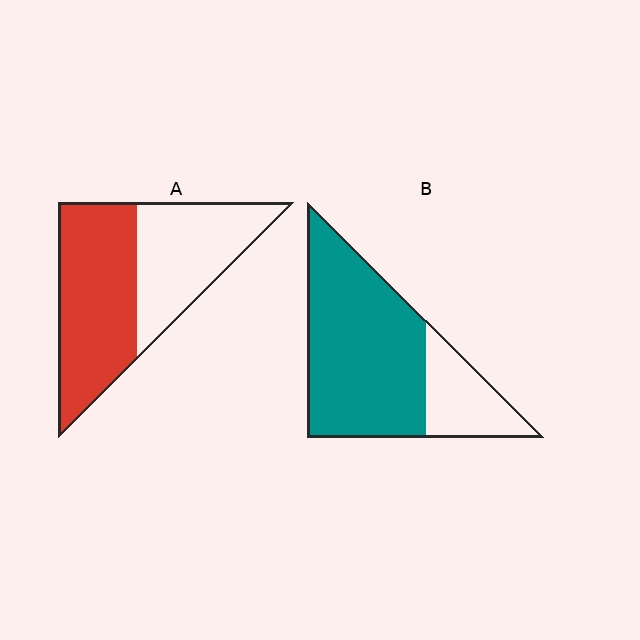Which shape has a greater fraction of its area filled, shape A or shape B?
Shape B.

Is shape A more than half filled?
Yes.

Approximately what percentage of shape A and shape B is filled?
A is approximately 55% and B is approximately 75%.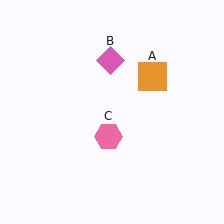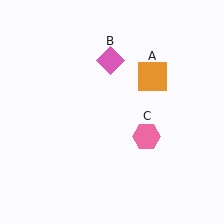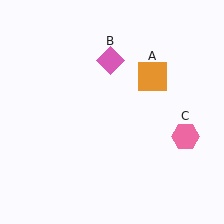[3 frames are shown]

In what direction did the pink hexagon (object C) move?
The pink hexagon (object C) moved right.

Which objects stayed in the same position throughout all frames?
Orange square (object A) and pink diamond (object B) remained stationary.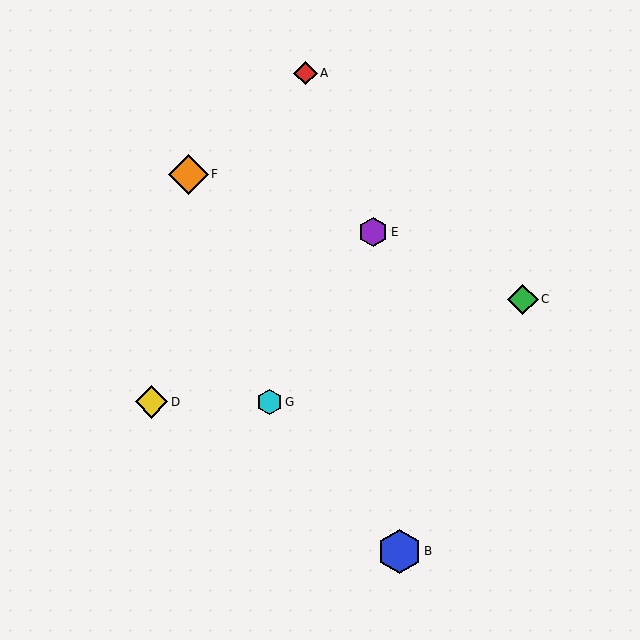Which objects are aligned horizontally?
Objects D, G are aligned horizontally.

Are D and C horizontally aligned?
No, D is at y≈402 and C is at y≈299.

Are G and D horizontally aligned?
Yes, both are at y≈402.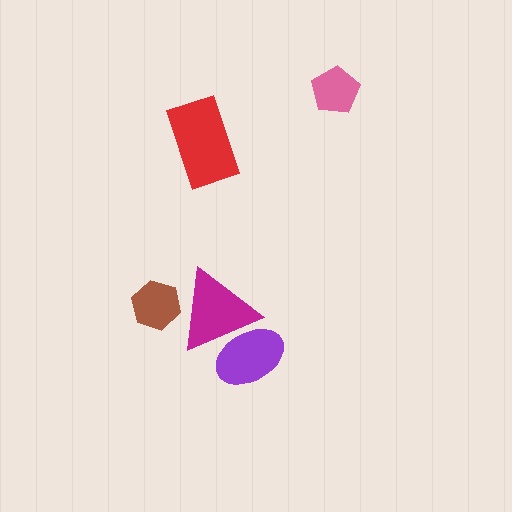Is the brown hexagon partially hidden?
Yes, it is partially covered by another shape.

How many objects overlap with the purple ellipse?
1 object overlaps with the purple ellipse.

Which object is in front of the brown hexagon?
The magenta triangle is in front of the brown hexagon.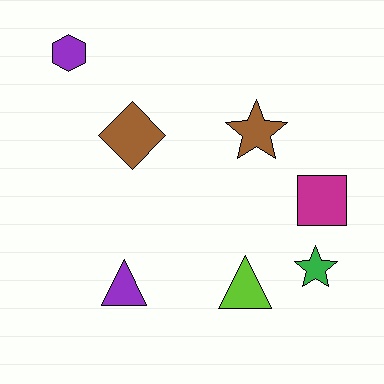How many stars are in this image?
There are 2 stars.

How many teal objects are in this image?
There are no teal objects.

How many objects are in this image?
There are 7 objects.